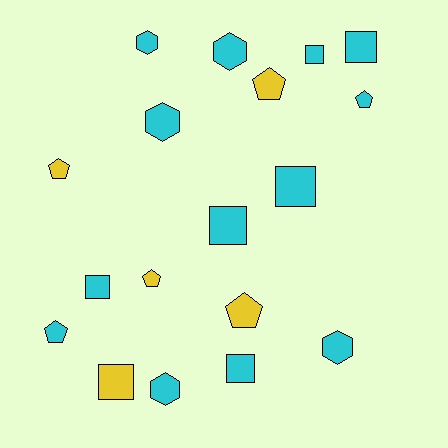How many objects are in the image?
There are 18 objects.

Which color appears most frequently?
Cyan, with 13 objects.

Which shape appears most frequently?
Square, with 7 objects.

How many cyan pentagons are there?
There are 2 cyan pentagons.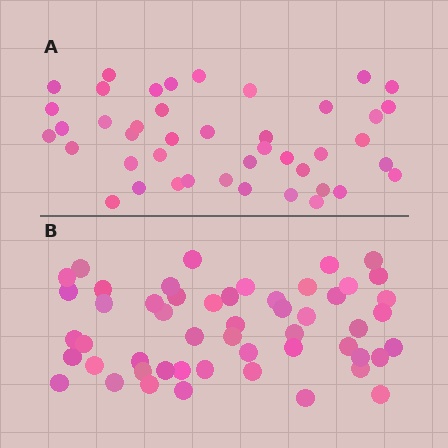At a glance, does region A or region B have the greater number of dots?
Region B (the bottom region) has more dots.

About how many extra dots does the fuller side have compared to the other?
Region B has roughly 8 or so more dots than region A.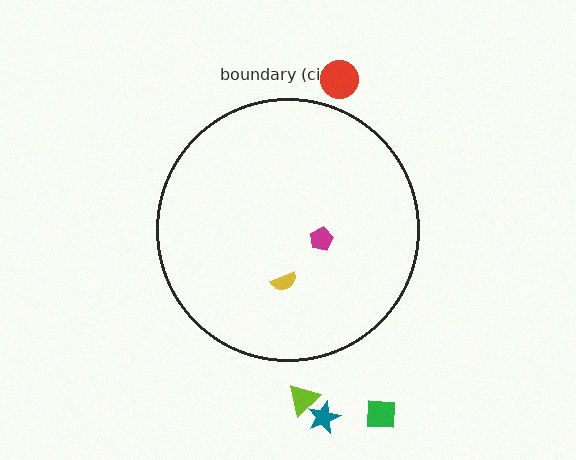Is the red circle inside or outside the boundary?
Outside.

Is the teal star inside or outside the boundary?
Outside.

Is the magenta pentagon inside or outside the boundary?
Inside.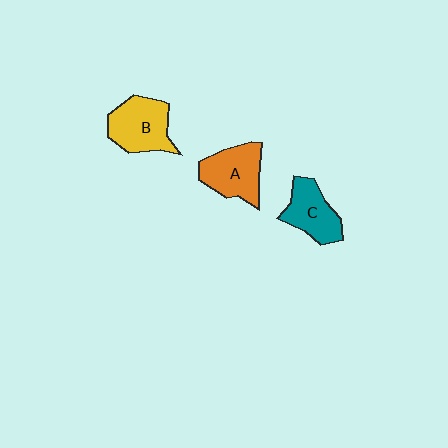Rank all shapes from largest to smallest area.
From largest to smallest: B (yellow), A (orange), C (teal).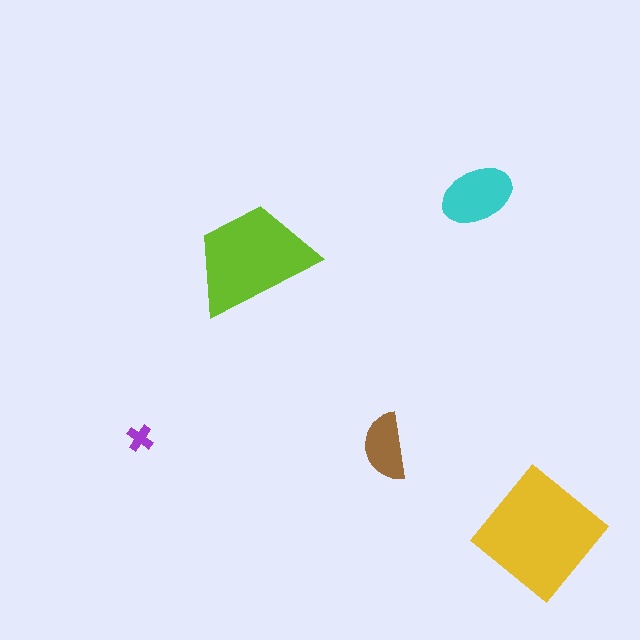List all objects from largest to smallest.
The yellow diamond, the lime trapezoid, the cyan ellipse, the brown semicircle, the purple cross.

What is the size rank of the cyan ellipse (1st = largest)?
3rd.